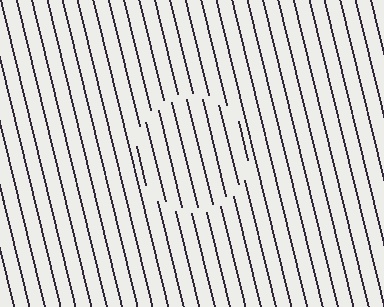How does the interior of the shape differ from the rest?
The interior of the shape contains the same grating, shifted by half a period — the contour is defined by the phase discontinuity where line-ends from the inner and outer gratings abut.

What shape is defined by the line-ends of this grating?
An illusory circle. The interior of the shape contains the same grating, shifted by half a period — the contour is defined by the phase discontinuity where line-ends from the inner and outer gratings abut.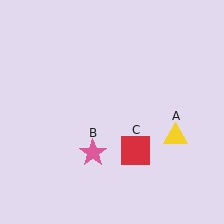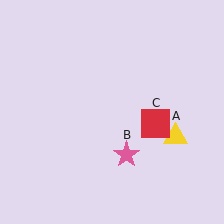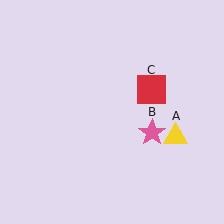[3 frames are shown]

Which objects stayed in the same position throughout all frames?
Yellow triangle (object A) remained stationary.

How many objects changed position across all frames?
2 objects changed position: pink star (object B), red square (object C).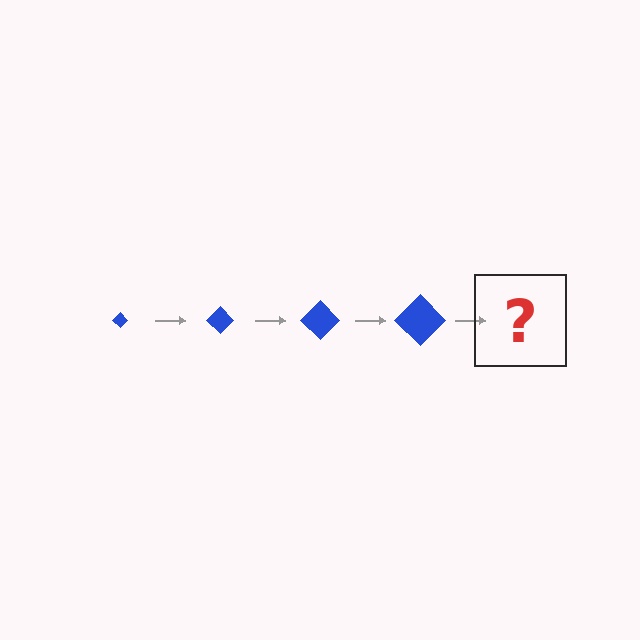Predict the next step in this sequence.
The next step is a blue diamond, larger than the previous one.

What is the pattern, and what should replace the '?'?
The pattern is that the diamond gets progressively larger each step. The '?' should be a blue diamond, larger than the previous one.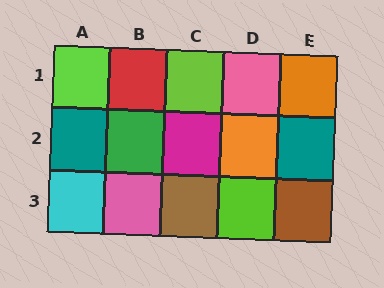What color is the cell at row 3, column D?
Lime.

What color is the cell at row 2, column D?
Orange.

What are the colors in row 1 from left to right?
Lime, red, lime, pink, orange.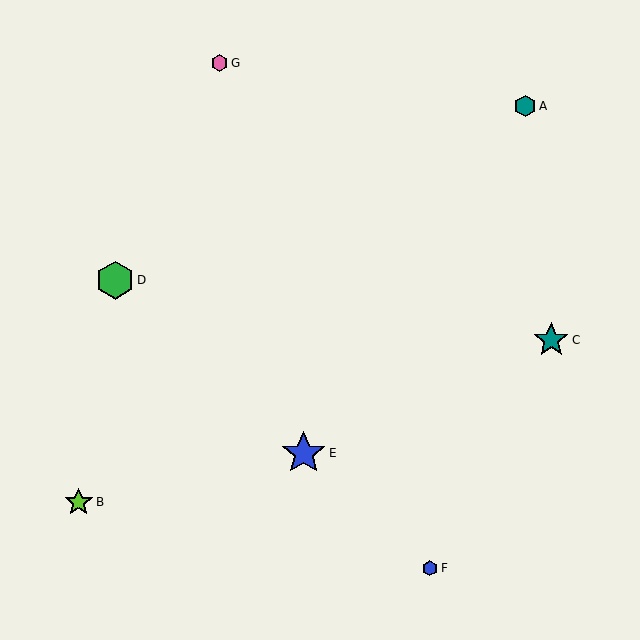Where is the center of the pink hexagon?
The center of the pink hexagon is at (220, 63).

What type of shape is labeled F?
Shape F is a blue hexagon.